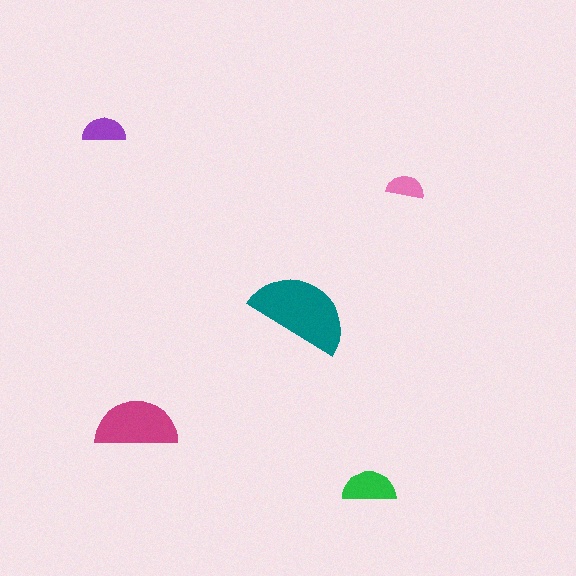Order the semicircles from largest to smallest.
the teal one, the magenta one, the green one, the purple one, the pink one.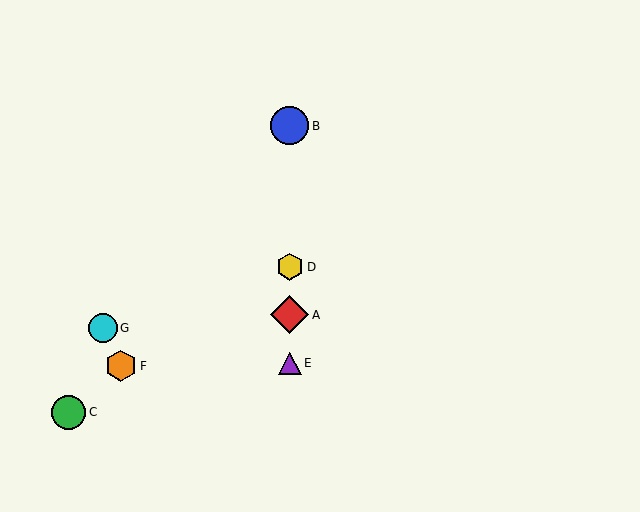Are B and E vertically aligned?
Yes, both are at x≈290.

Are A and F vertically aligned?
No, A is at x≈290 and F is at x≈121.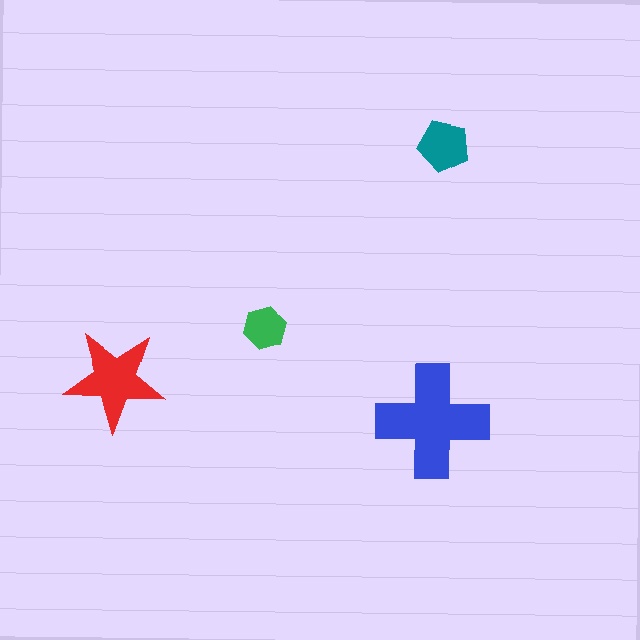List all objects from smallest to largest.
The green hexagon, the teal pentagon, the red star, the blue cross.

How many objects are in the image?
There are 4 objects in the image.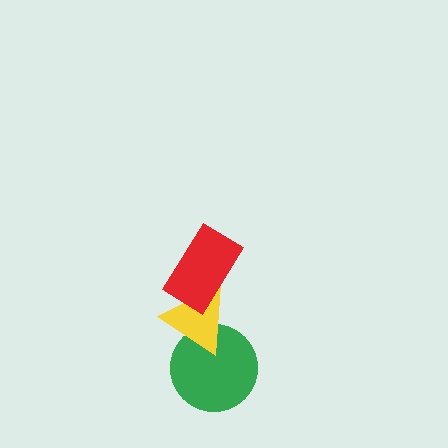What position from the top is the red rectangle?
The red rectangle is 1st from the top.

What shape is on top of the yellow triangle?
The red rectangle is on top of the yellow triangle.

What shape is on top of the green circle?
The yellow triangle is on top of the green circle.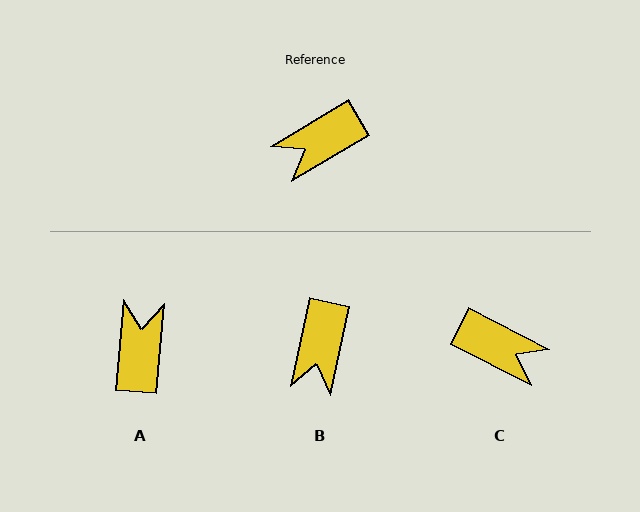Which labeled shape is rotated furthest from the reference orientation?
A, about 125 degrees away.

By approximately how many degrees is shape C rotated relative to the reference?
Approximately 122 degrees counter-clockwise.